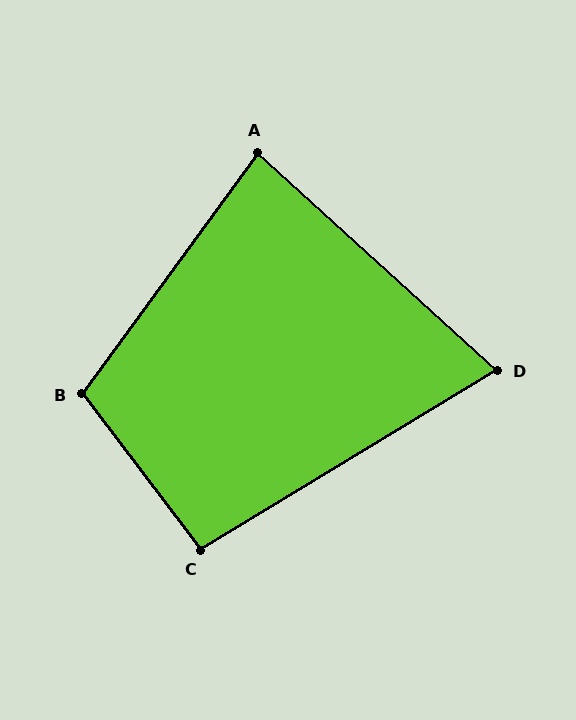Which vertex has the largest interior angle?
B, at approximately 107 degrees.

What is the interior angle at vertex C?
Approximately 96 degrees (obtuse).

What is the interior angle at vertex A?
Approximately 84 degrees (acute).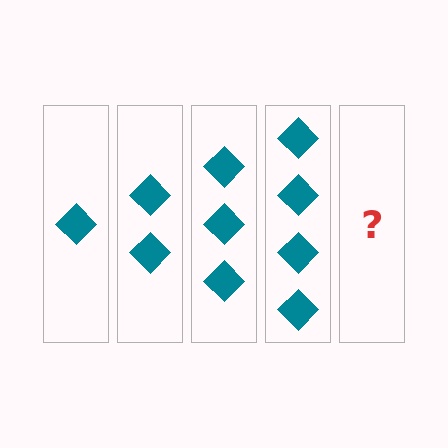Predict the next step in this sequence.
The next step is 5 diamonds.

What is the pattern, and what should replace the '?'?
The pattern is that each step adds one more diamond. The '?' should be 5 diamonds.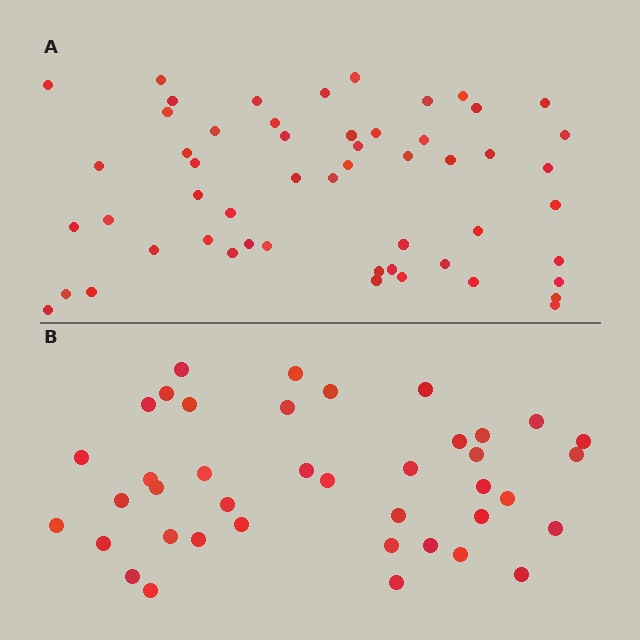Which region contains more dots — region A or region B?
Region A (the top region) has more dots.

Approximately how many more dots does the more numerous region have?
Region A has approximately 15 more dots than region B.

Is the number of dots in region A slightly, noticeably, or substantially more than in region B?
Region A has noticeably more, but not dramatically so. The ratio is roughly 1.4 to 1.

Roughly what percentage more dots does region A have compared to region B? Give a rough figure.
About 35% more.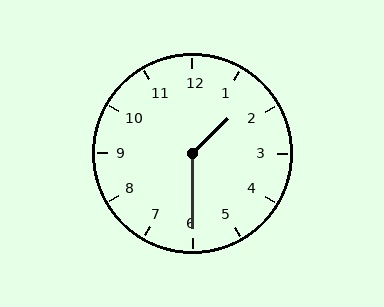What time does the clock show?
1:30.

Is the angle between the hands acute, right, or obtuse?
It is obtuse.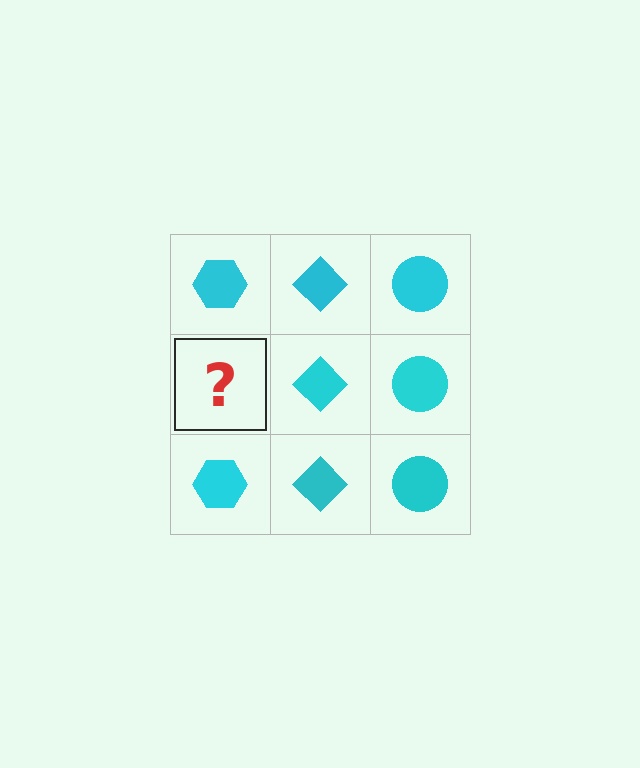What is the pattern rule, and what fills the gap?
The rule is that each column has a consistent shape. The gap should be filled with a cyan hexagon.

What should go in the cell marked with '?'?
The missing cell should contain a cyan hexagon.